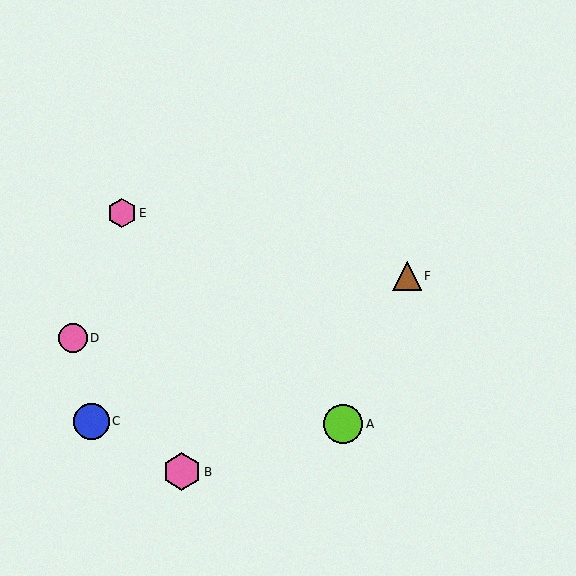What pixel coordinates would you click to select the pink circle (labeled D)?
Click at (73, 338) to select the pink circle D.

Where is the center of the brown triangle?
The center of the brown triangle is at (407, 276).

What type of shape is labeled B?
Shape B is a pink hexagon.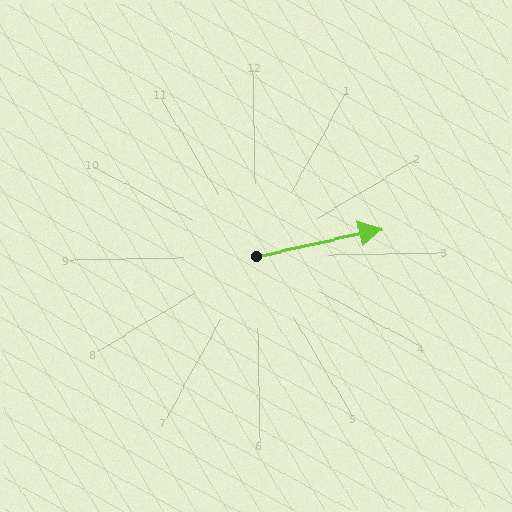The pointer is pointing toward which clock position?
Roughly 3 o'clock.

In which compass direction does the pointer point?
East.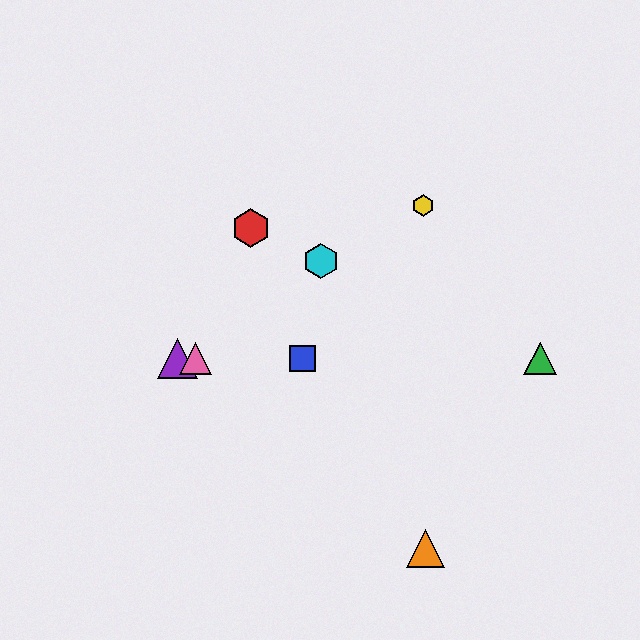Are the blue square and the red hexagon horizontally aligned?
No, the blue square is at y≈358 and the red hexagon is at y≈228.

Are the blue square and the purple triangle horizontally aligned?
Yes, both are at y≈358.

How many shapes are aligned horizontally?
4 shapes (the blue square, the green triangle, the purple triangle, the pink triangle) are aligned horizontally.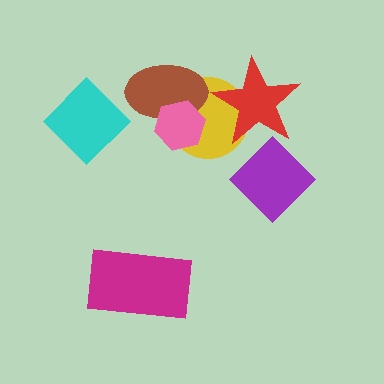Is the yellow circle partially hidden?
Yes, it is partially covered by another shape.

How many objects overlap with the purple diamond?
1 object overlaps with the purple diamond.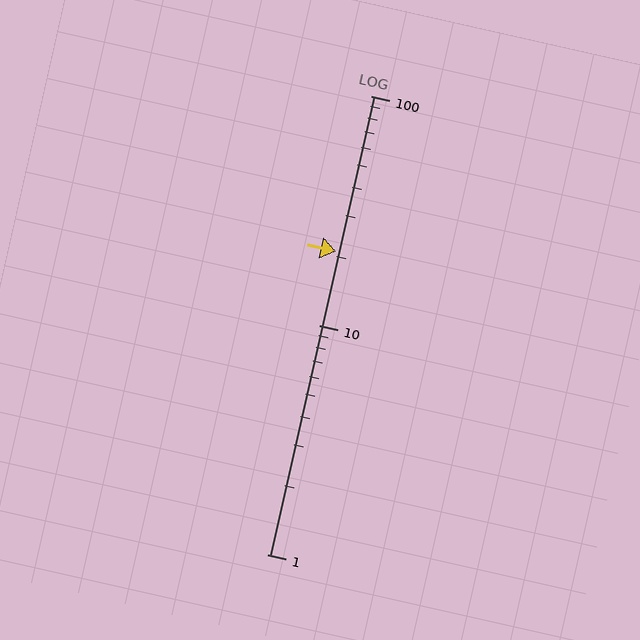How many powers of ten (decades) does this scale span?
The scale spans 2 decades, from 1 to 100.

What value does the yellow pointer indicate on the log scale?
The pointer indicates approximately 21.